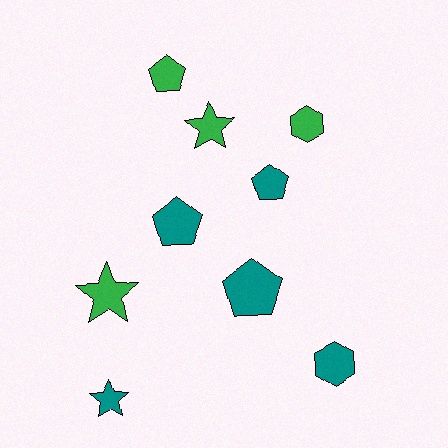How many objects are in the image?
There are 9 objects.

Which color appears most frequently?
Teal, with 5 objects.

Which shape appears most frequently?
Pentagon, with 4 objects.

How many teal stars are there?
There is 1 teal star.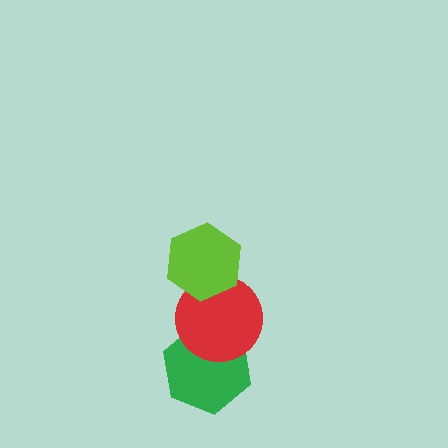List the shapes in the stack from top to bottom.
From top to bottom: the lime hexagon, the red circle, the green hexagon.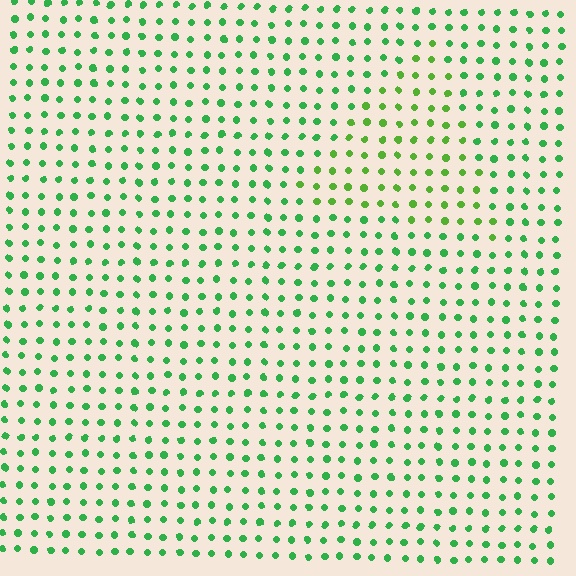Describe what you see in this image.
The image is filled with small green elements in a uniform arrangement. A triangle-shaped region is visible where the elements are tinted to a slightly different hue, forming a subtle color boundary.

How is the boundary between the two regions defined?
The boundary is defined purely by a slight shift in hue (about 28 degrees). Spacing, size, and orientation are identical on both sides.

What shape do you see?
I see a triangle.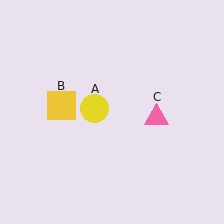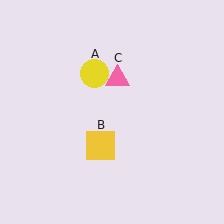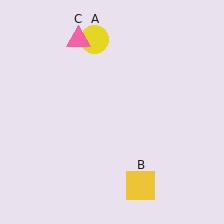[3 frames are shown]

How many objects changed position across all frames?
3 objects changed position: yellow circle (object A), yellow square (object B), pink triangle (object C).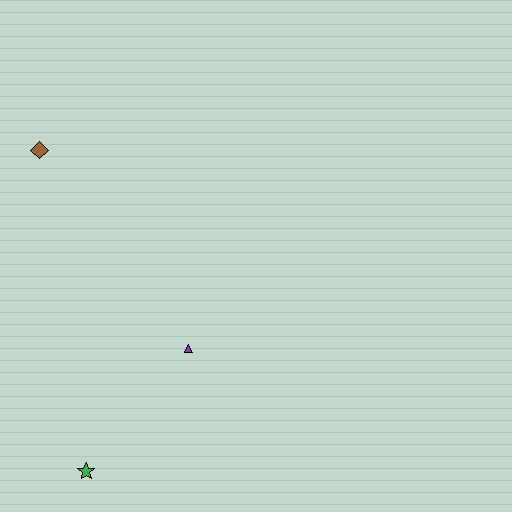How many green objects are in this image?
There is 1 green object.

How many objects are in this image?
There are 3 objects.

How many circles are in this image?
There are no circles.